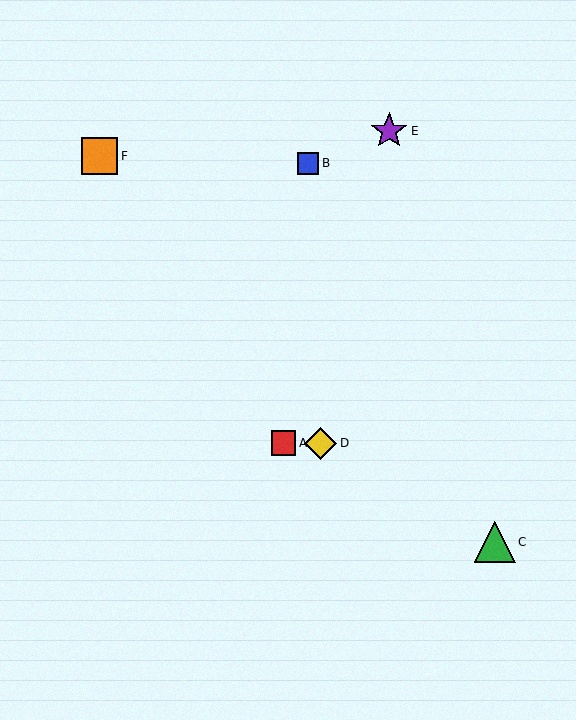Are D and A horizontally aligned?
Yes, both are at y≈443.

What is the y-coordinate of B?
Object B is at y≈163.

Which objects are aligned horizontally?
Objects A, D are aligned horizontally.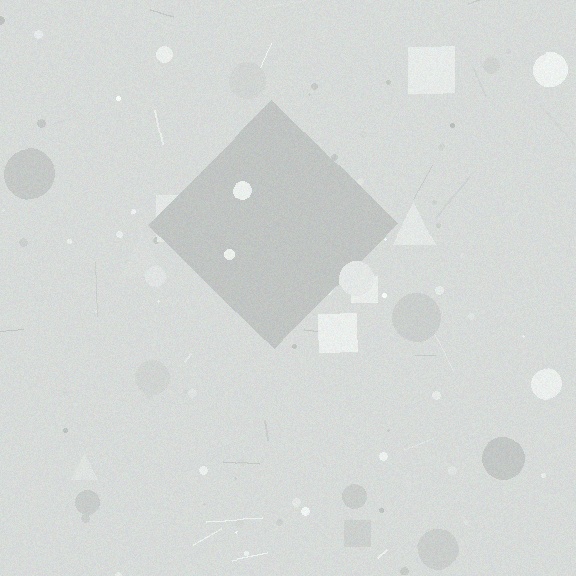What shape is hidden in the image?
A diamond is hidden in the image.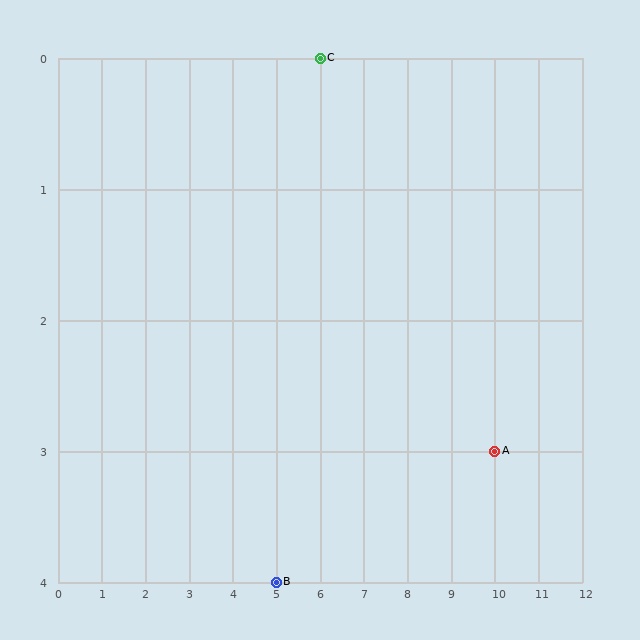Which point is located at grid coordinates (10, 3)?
Point A is at (10, 3).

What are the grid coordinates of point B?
Point B is at grid coordinates (5, 4).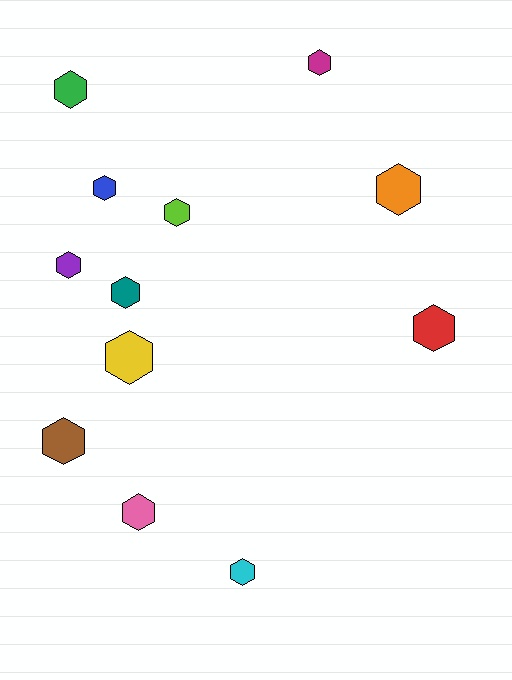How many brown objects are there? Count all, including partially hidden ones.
There is 1 brown object.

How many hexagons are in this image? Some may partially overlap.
There are 12 hexagons.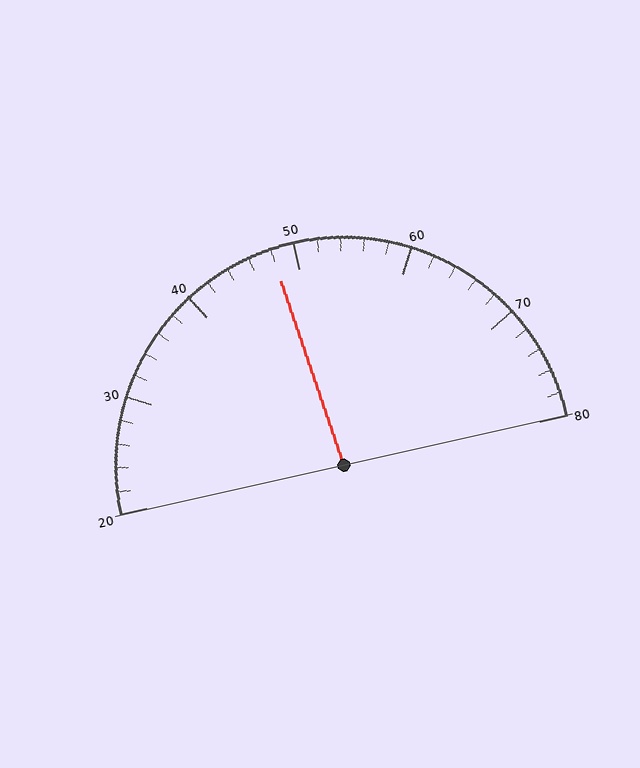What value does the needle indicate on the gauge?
The needle indicates approximately 48.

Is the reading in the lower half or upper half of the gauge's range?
The reading is in the lower half of the range (20 to 80).